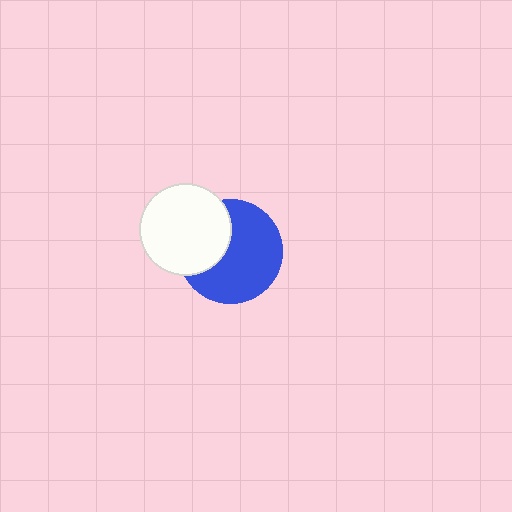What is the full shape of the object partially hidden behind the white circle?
The partially hidden object is a blue circle.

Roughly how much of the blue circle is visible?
Most of it is visible (roughly 66%).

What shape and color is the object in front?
The object in front is a white circle.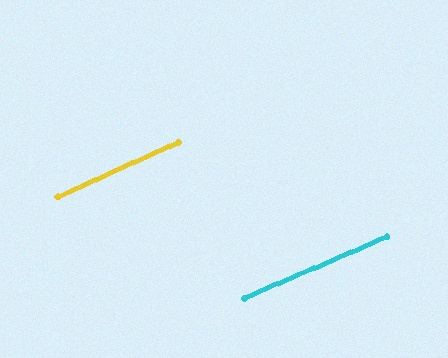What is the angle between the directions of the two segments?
Approximately 1 degree.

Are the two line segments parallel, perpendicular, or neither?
Parallel — their directions differ by only 0.6°.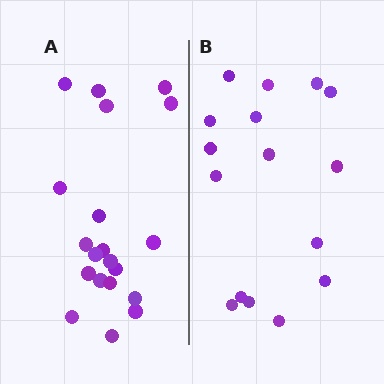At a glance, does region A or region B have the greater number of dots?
Region A (the left region) has more dots.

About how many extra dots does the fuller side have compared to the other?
Region A has about 4 more dots than region B.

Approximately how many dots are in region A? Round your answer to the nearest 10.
About 20 dots.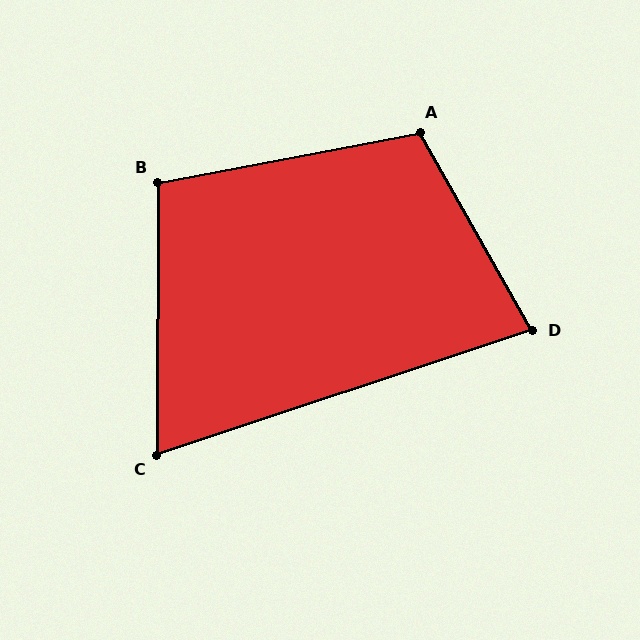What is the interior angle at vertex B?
Approximately 101 degrees (obtuse).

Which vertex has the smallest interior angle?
C, at approximately 71 degrees.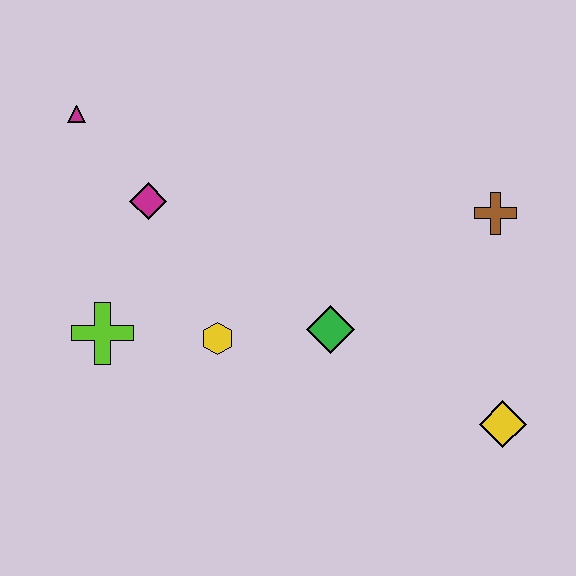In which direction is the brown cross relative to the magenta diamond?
The brown cross is to the right of the magenta diamond.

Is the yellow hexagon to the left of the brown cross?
Yes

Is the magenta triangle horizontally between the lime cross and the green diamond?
No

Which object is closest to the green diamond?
The yellow hexagon is closest to the green diamond.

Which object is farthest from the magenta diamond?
The yellow diamond is farthest from the magenta diamond.